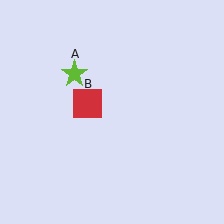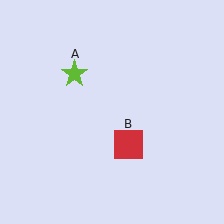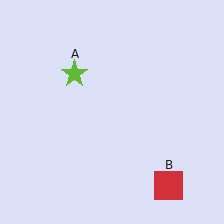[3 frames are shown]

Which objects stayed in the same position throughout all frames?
Lime star (object A) remained stationary.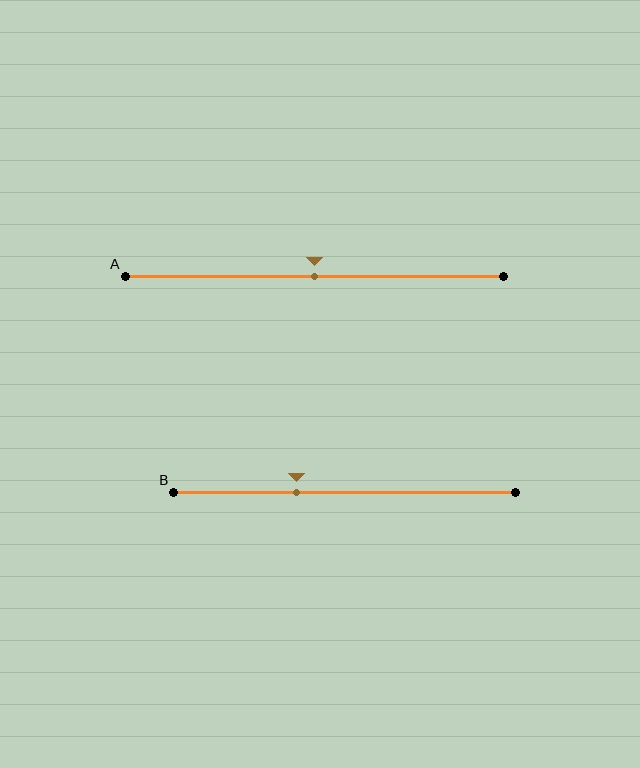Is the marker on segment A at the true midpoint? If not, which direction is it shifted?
Yes, the marker on segment A is at the true midpoint.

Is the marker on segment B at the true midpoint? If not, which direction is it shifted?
No, the marker on segment B is shifted to the left by about 14% of the segment length.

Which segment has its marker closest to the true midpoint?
Segment A has its marker closest to the true midpoint.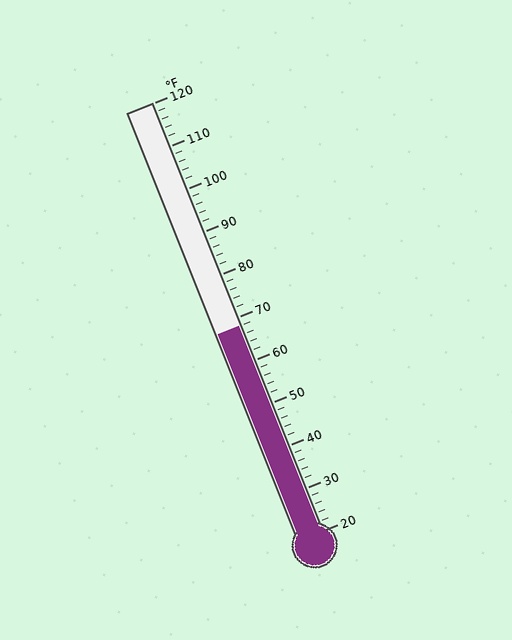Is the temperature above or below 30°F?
The temperature is above 30°F.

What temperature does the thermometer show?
The thermometer shows approximately 68°F.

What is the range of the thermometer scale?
The thermometer scale ranges from 20°F to 120°F.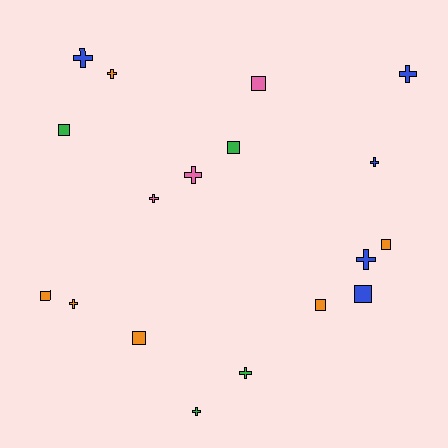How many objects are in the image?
There are 18 objects.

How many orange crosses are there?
There are 2 orange crosses.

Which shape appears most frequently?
Cross, with 10 objects.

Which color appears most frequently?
Orange, with 6 objects.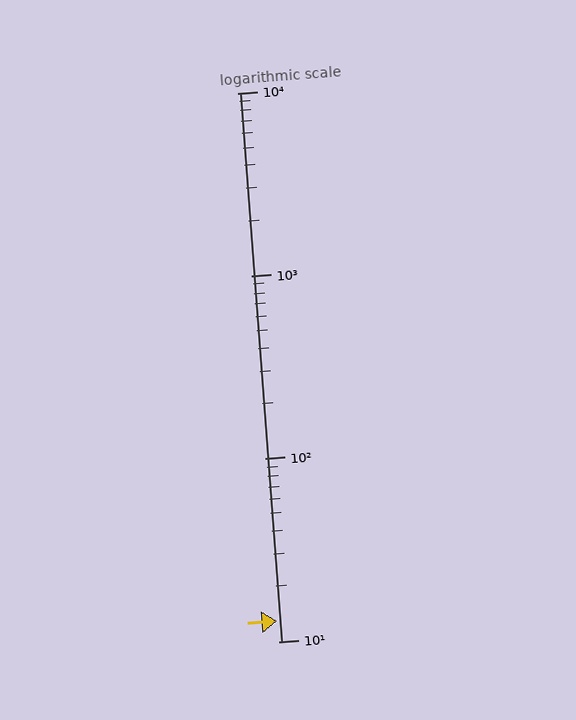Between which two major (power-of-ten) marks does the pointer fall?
The pointer is between 10 and 100.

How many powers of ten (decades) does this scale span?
The scale spans 3 decades, from 10 to 10000.